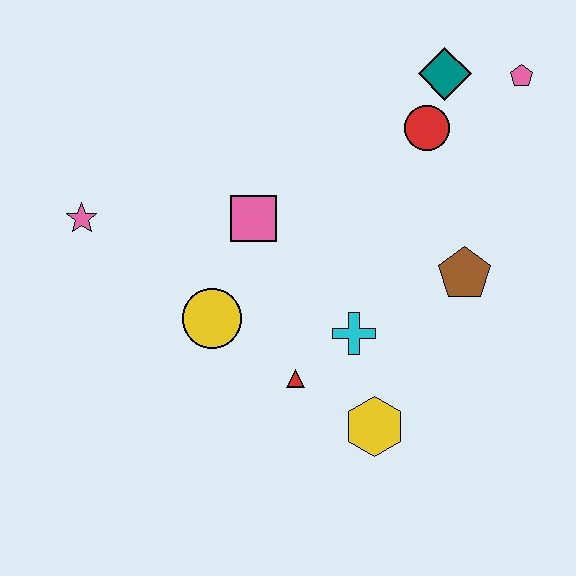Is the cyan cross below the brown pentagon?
Yes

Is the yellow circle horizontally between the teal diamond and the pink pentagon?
No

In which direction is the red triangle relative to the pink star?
The red triangle is to the right of the pink star.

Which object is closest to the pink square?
The yellow circle is closest to the pink square.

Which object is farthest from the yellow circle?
The pink pentagon is farthest from the yellow circle.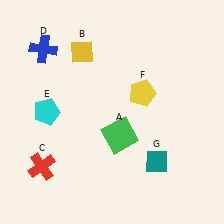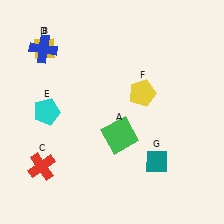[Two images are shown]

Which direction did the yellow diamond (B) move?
The yellow diamond (B) moved left.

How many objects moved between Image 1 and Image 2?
1 object moved between the two images.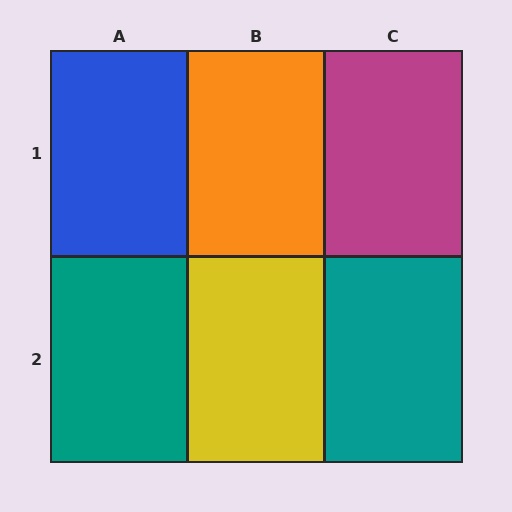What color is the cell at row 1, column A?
Blue.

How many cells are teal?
2 cells are teal.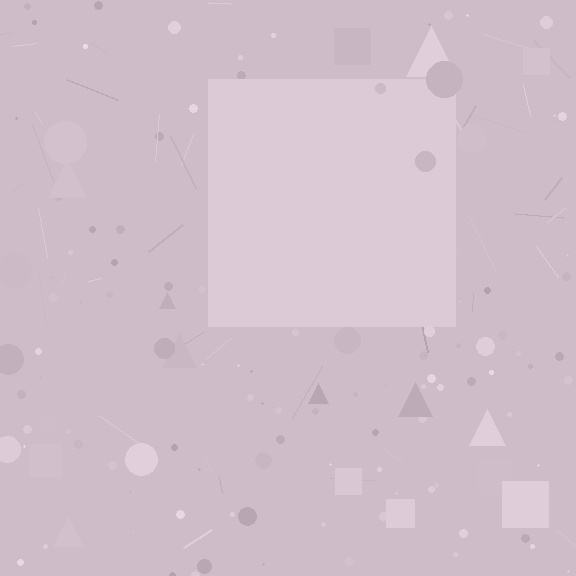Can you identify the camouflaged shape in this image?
The camouflaged shape is a square.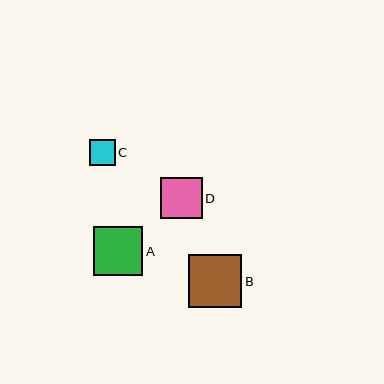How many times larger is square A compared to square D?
Square A is approximately 1.2 times the size of square D.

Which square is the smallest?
Square C is the smallest with a size of approximately 26 pixels.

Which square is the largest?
Square B is the largest with a size of approximately 53 pixels.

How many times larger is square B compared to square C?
Square B is approximately 2.1 times the size of square C.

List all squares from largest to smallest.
From largest to smallest: B, A, D, C.